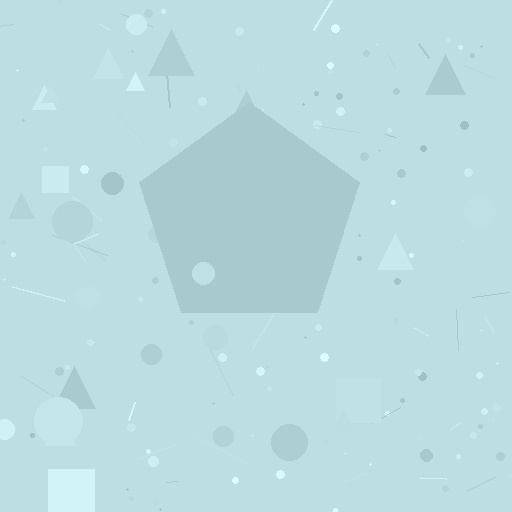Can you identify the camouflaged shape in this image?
The camouflaged shape is a pentagon.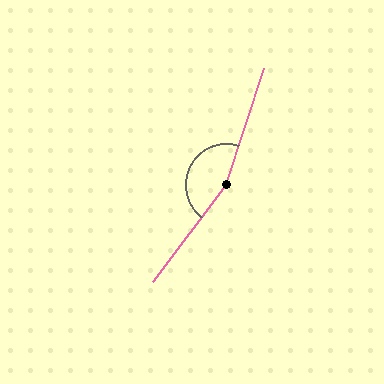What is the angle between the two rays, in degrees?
Approximately 161 degrees.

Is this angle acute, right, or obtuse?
It is obtuse.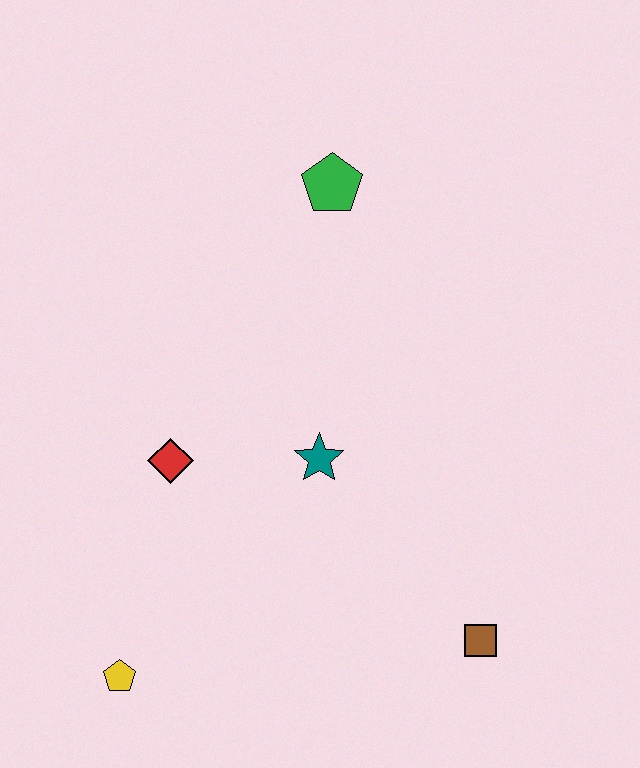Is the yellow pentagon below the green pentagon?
Yes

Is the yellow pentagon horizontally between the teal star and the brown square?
No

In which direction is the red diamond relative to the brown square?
The red diamond is to the left of the brown square.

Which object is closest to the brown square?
The teal star is closest to the brown square.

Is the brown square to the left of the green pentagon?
No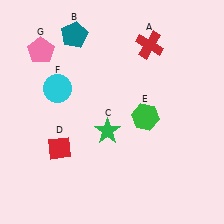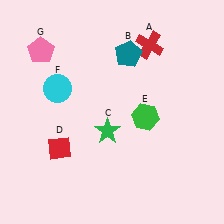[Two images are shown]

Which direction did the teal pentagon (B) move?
The teal pentagon (B) moved right.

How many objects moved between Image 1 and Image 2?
1 object moved between the two images.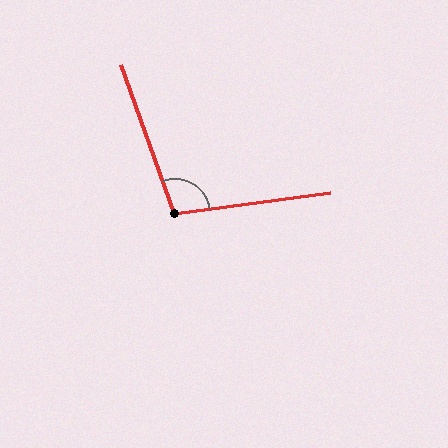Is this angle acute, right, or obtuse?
It is obtuse.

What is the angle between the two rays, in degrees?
Approximately 102 degrees.